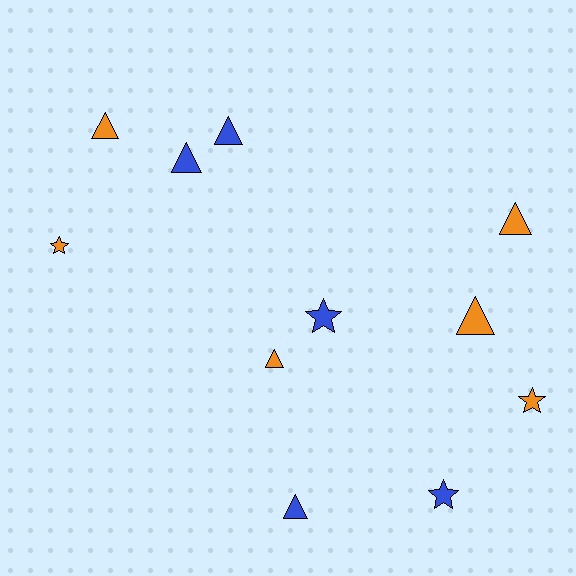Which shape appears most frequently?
Triangle, with 7 objects.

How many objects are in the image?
There are 11 objects.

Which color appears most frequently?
Orange, with 6 objects.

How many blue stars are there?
There are 2 blue stars.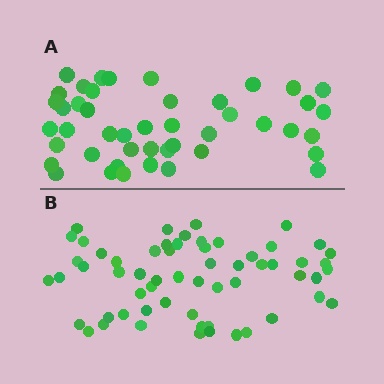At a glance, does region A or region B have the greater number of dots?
Region B (the bottom region) has more dots.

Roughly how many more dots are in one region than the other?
Region B has approximately 15 more dots than region A.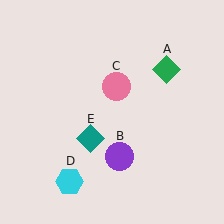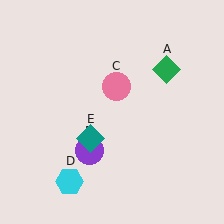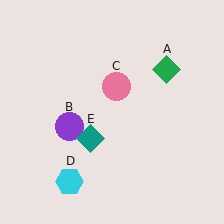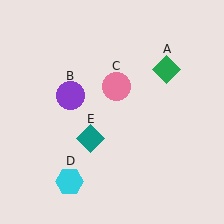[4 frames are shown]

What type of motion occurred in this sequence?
The purple circle (object B) rotated clockwise around the center of the scene.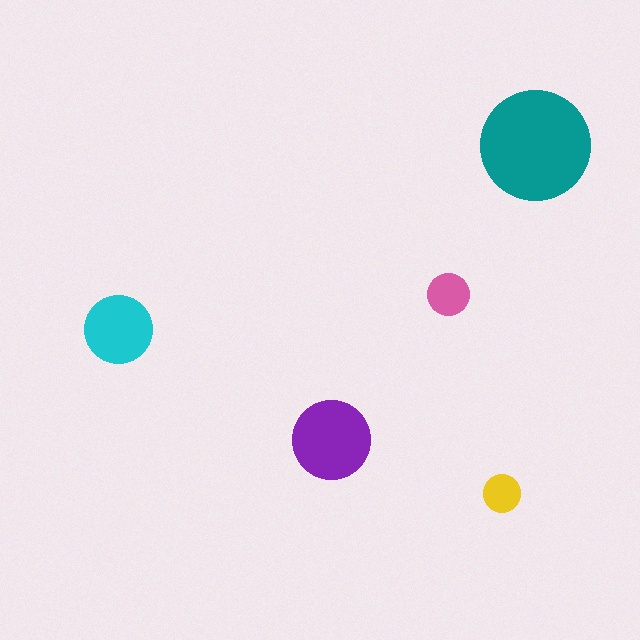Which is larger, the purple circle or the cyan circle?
The purple one.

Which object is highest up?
The teal circle is topmost.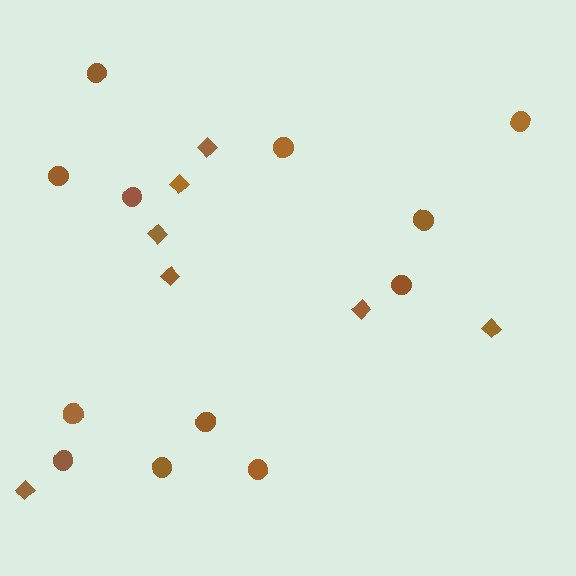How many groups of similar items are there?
There are 2 groups: one group of circles (12) and one group of diamonds (7).